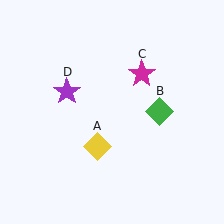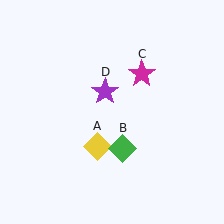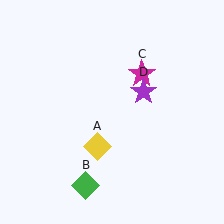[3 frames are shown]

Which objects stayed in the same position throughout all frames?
Yellow diamond (object A) and magenta star (object C) remained stationary.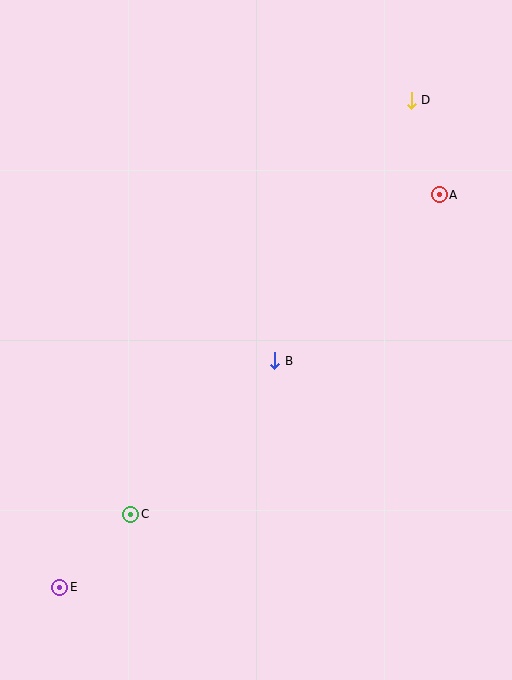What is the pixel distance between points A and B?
The distance between A and B is 234 pixels.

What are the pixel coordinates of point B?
Point B is at (275, 361).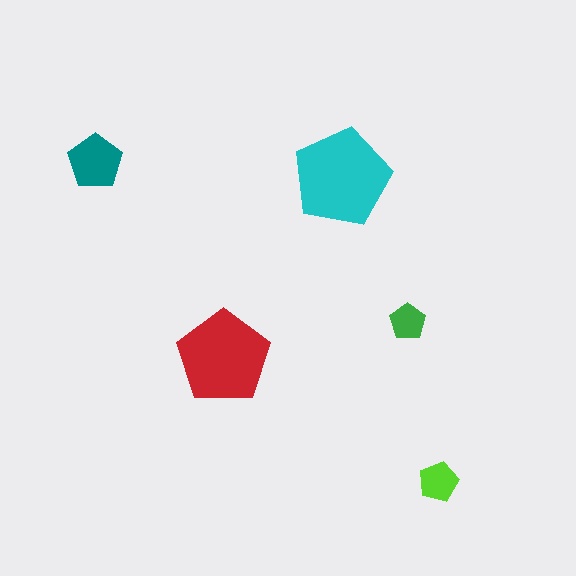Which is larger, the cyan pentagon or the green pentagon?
The cyan one.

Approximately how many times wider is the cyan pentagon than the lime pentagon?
About 2.5 times wider.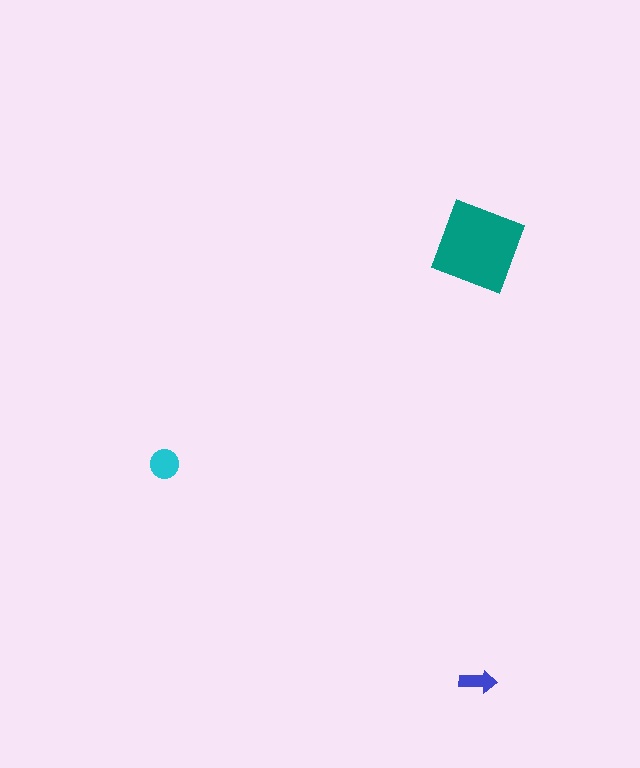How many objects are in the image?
There are 3 objects in the image.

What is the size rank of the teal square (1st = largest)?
1st.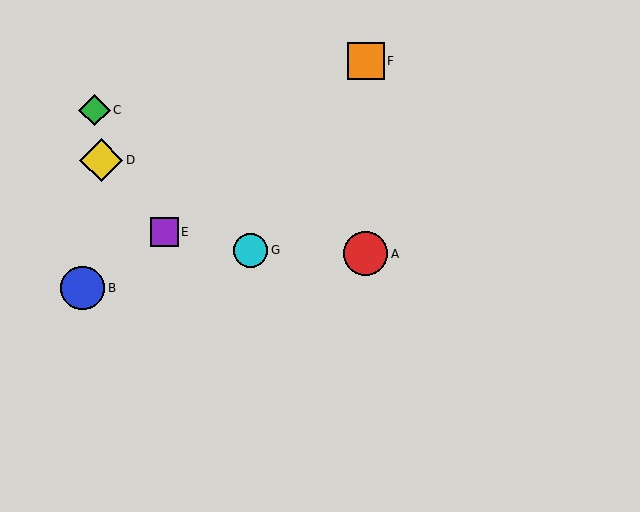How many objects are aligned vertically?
2 objects (A, F) are aligned vertically.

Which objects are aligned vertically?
Objects A, F are aligned vertically.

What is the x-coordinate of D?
Object D is at x≈101.